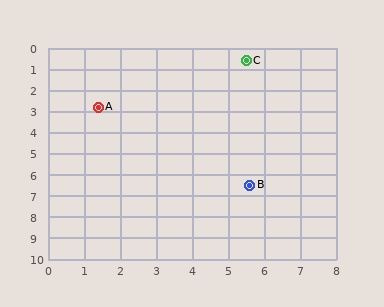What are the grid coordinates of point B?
Point B is at approximately (5.6, 6.5).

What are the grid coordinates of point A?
Point A is at approximately (1.4, 2.8).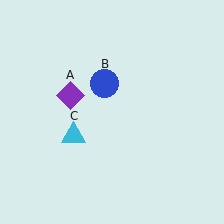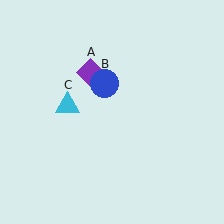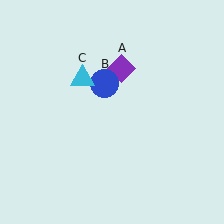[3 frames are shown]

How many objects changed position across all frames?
2 objects changed position: purple diamond (object A), cyan triangle (object C).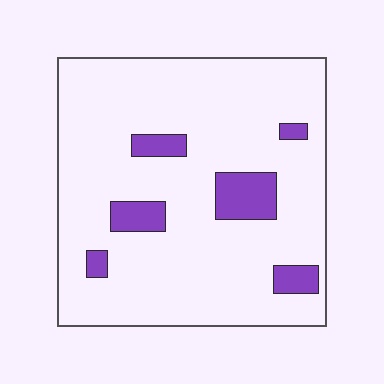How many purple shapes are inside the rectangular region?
6.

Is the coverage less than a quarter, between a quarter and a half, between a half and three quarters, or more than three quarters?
Less than a quarter.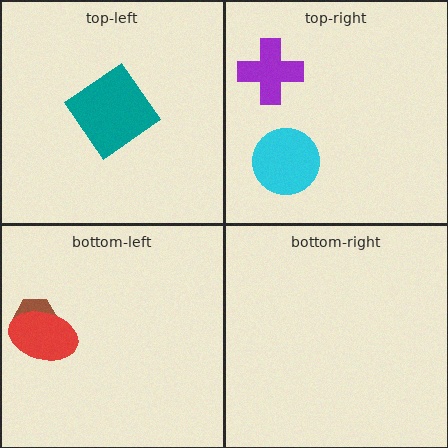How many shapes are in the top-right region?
2.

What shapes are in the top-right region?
The purple cross, the cyan circle.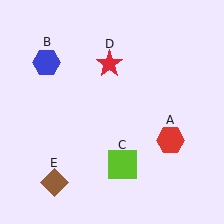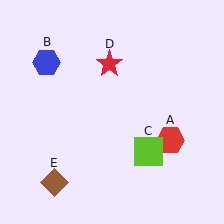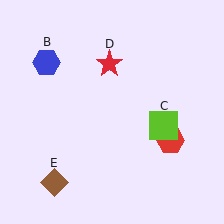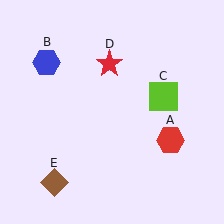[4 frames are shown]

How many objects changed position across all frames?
1 object changed position: lime square (object C).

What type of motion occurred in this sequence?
The lime square (object C) rotated counterclockwise around the center of the scene.